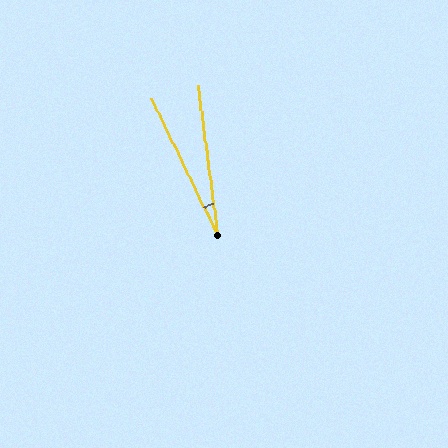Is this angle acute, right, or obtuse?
It is acute.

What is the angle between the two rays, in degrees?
Approximately 18 degrees.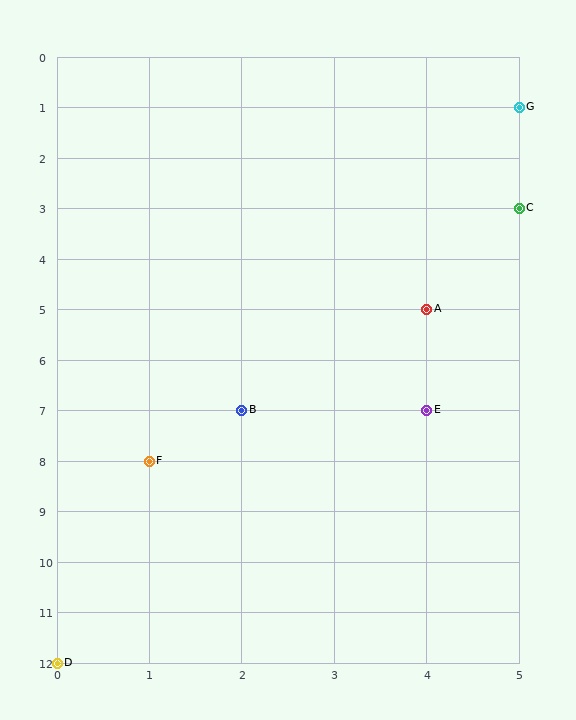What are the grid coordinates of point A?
Point A is at grid coordinates (4, 5).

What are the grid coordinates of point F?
Point F is at grid coordinates (1, 8).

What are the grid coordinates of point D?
Point D is at grid coordinates (0, 12).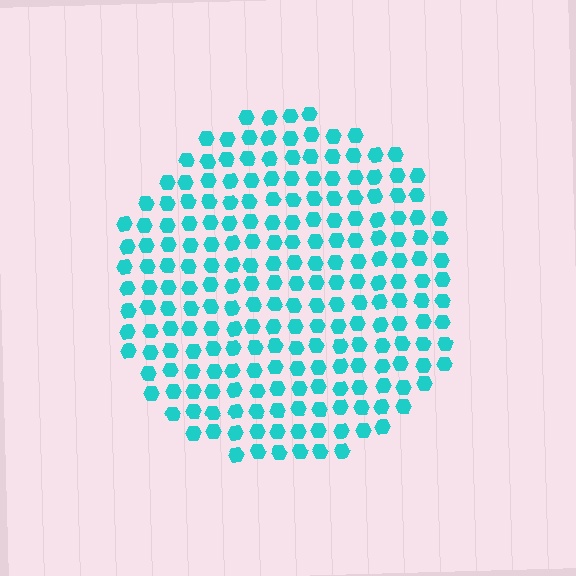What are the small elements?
The small elements are hexagons.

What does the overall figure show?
The overall figure shows a circle.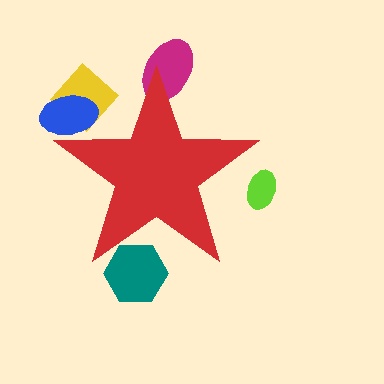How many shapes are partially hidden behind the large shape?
5 shapes are partially hidden.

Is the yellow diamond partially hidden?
Yes, the yellow diamond is partially hidden behind the red star.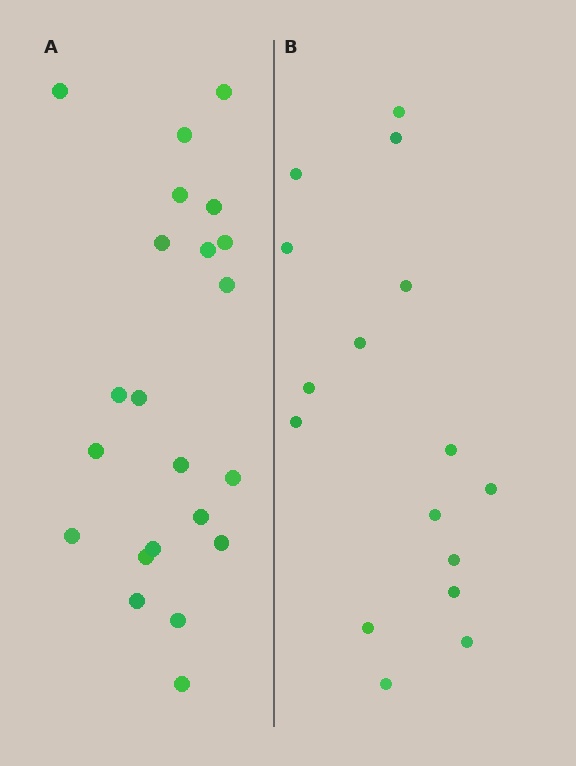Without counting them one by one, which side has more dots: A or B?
Region A (the left region) has more dots.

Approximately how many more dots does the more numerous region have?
Region A has about 6 more dots than region B.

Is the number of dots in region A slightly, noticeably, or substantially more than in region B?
Region A has noticeably more, but not dramatically so. The ratio is roughly 1.4 to 1.